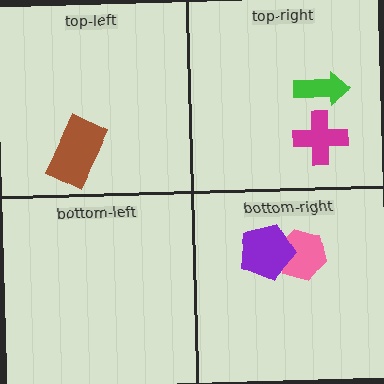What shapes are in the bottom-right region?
The pink hexagon, the purple pentagon.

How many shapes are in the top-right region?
2.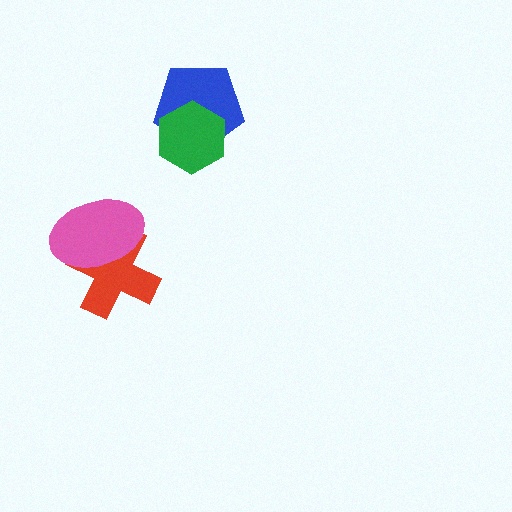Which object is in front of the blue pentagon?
The green hexagon is in front of the blue pentagon.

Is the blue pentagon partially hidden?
Yes, it is partially covered by another shape.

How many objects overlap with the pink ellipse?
1 object overlaps with the pink ellipse.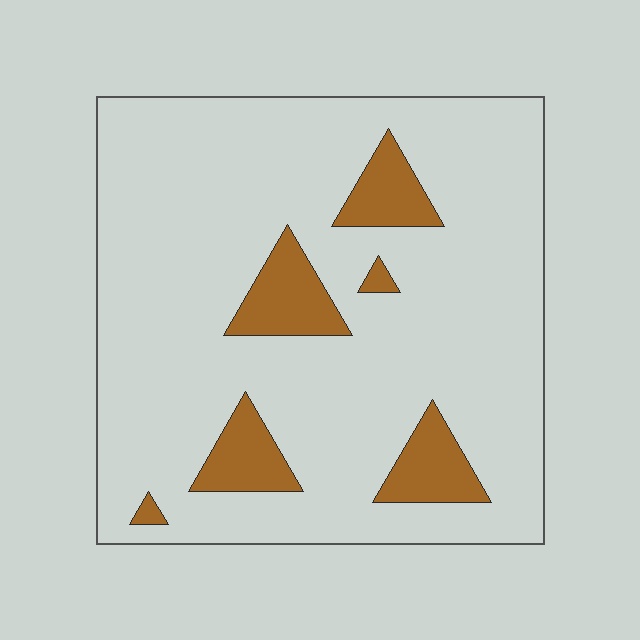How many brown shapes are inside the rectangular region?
6.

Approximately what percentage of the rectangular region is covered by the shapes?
Approximately 15%.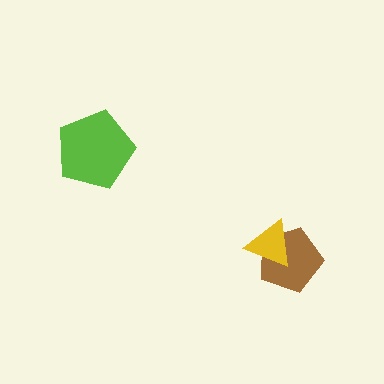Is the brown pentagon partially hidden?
Yes, it is partially covered by another shape.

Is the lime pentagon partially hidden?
No, no other shape covers it.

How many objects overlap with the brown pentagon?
1 object overlaps with the brown pentagon.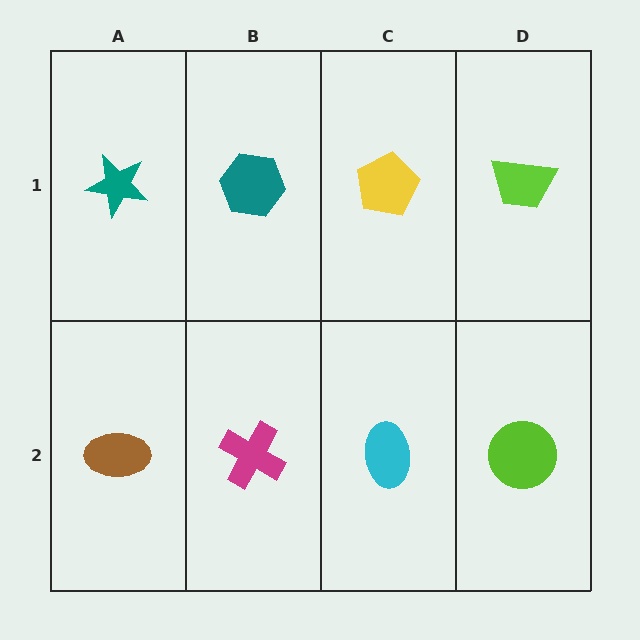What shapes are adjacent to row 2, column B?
A teal hexagon (row 1, column B), a brown ellipse (row 2, column A), a cyan ellipse (row 2, column C).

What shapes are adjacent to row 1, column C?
A cyan ellipse (row 2, column C), a teal hexagon (row 1, column B), a lime trapezoid (row 1, column D).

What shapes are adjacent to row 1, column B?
A magenta cross (row 2, column B), a teal star (row 1, column A), a yellow pentagon (row 1, column C).